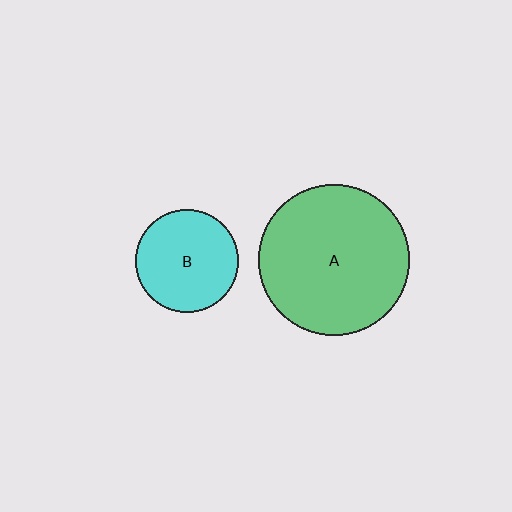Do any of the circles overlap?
No, none of the circles overlap.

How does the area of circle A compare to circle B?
Approximately 2.1 times.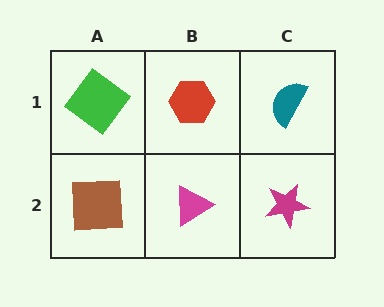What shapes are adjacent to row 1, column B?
A magenta triangle (row 2, column B), a green diamond (row 1, column A), a teal semicircle (row 1, column C).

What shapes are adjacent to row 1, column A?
A brown square (row 2, column A), a red hexagon (row 1, column B).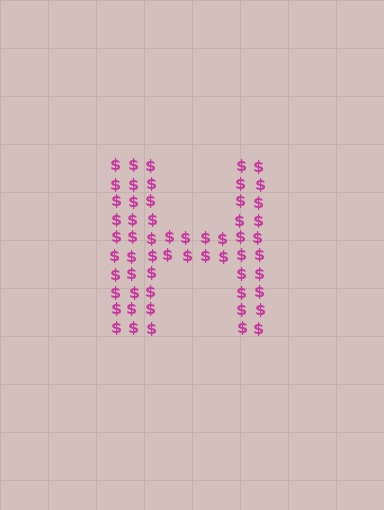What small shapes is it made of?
It is made of small dollar signs.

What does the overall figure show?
The overall figure shows the letter H.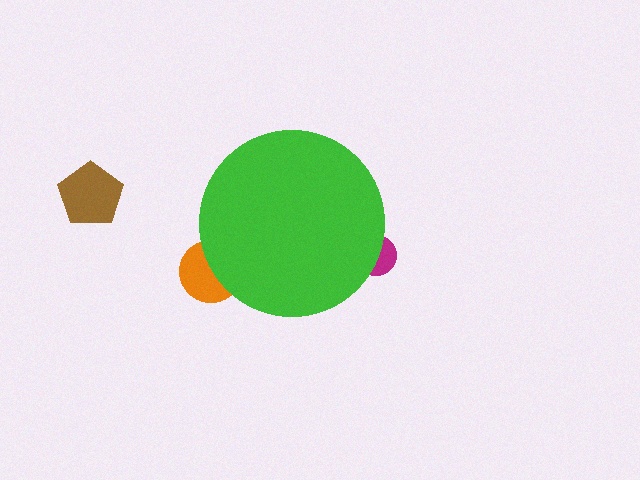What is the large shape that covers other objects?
A green circle.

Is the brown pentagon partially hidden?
No, the brown pentagon is fully visible.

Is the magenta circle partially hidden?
Yes, the magenta circle is partially hidden behind the green circle.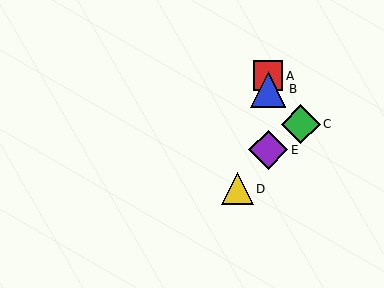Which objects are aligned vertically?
Objects A, B, E are aligned vertically.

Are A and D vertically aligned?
No, A is at x≈268 and D is at x≈237.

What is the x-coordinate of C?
Object C is at x≈301.